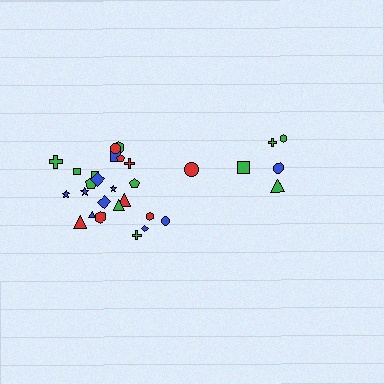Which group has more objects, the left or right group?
The left group.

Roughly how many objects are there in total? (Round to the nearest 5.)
Roughly 30 objects in total.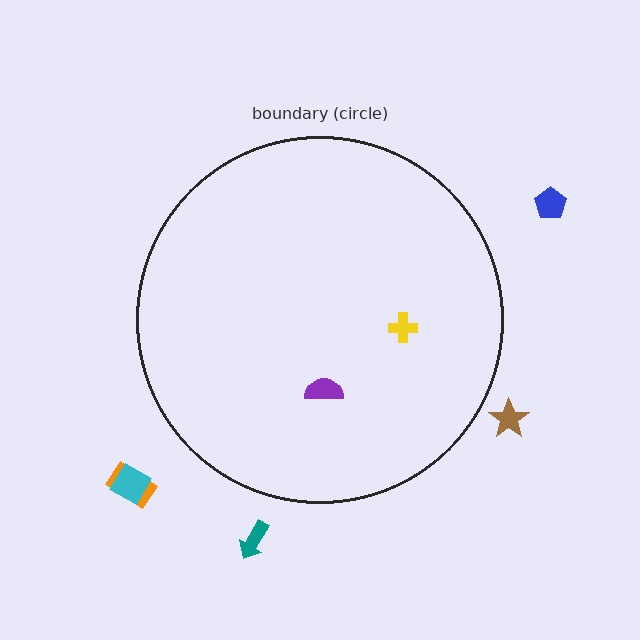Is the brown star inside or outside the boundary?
Outside.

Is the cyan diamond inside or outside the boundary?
Outside.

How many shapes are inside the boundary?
2 inside, 5 outside.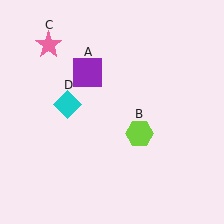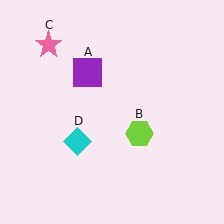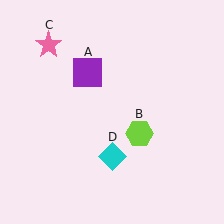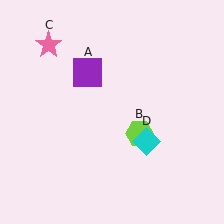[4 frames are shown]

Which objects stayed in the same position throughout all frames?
Purple square (object A) and lime hexagon (object B) and pink star (object C) remained stationary.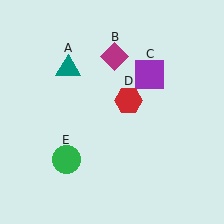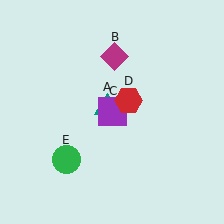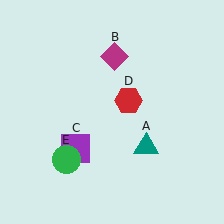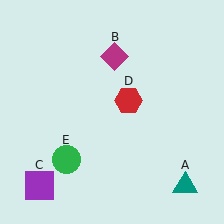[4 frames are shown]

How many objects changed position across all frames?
2 objects changed position: teal triangle (object A), purple square (object C).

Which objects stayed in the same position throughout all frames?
Magenta diamond (object B) and red hexagon (object D) and green circle (object E) remained stationary.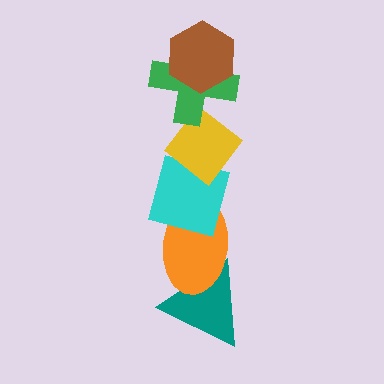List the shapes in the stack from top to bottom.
From top to bottom: the brown hexagon, the green cross, the yellow diamond, the cyan diamond, the orange ellipse, the teal triangle.